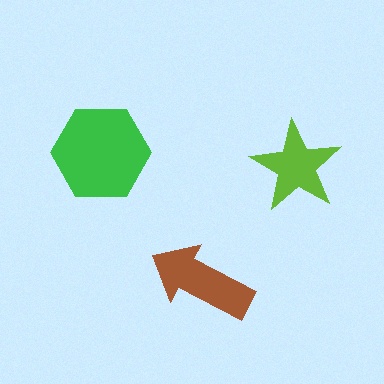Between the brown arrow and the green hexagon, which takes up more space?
The green hexagon.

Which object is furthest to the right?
The lime star is rightmost.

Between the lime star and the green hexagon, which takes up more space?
The green hexagon.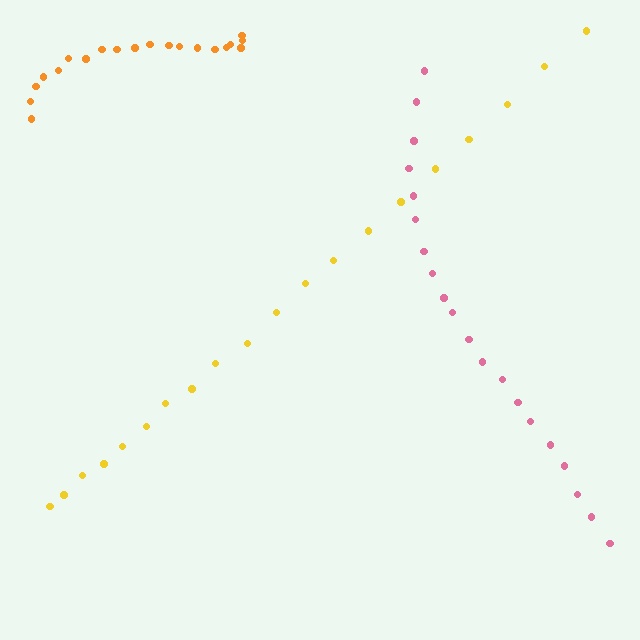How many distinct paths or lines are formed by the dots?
There are 3 distinct paths.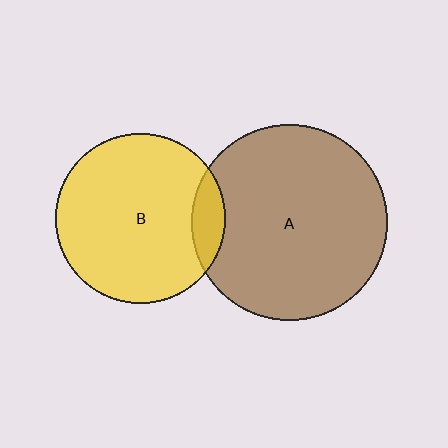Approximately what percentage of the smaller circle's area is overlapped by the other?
Approximately 10%.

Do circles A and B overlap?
Yes.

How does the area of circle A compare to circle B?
Approximately 1.3 times.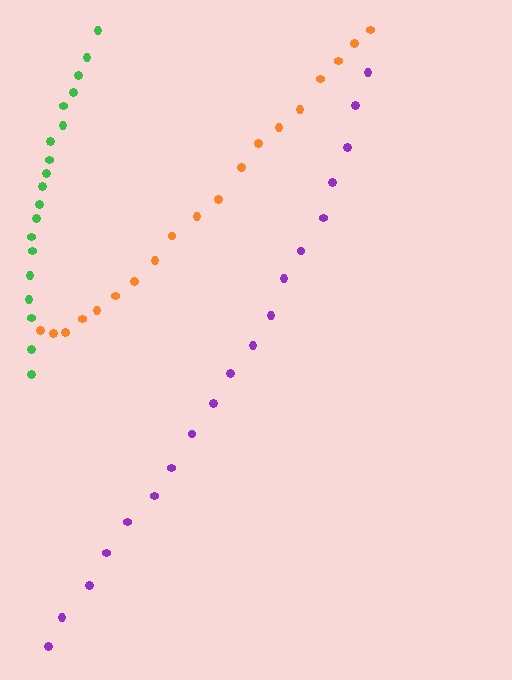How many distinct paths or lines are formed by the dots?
There are 3 distinct paths.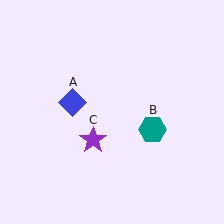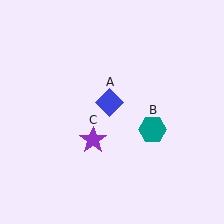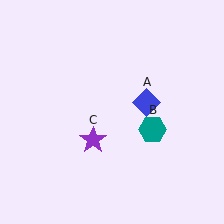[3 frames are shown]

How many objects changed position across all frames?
1 object changed position: blue diamond (object A).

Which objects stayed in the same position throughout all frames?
Teal hexagon (object B) and purple star (object C) remained stationary.